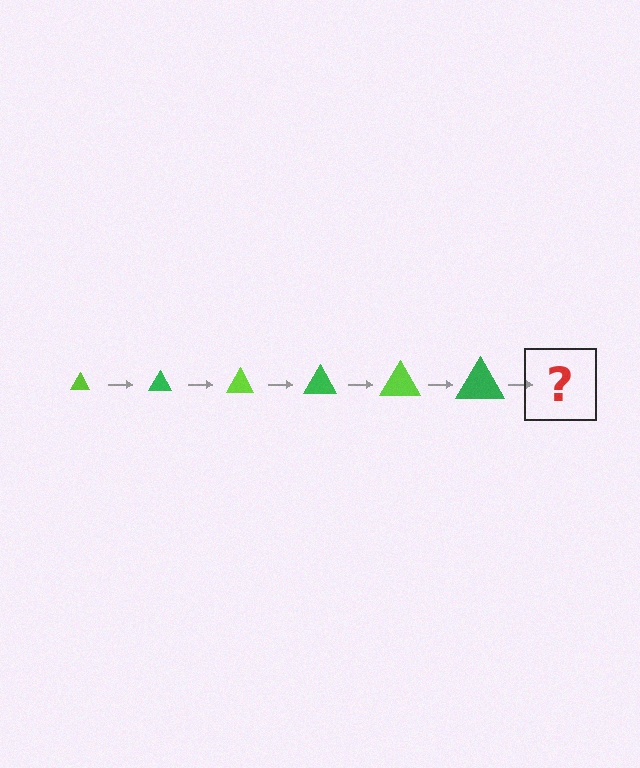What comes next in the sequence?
The next element should be a lime triangle, larger than the previous one.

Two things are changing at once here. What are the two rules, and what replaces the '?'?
The two rules are that the triangle grows larger each step and the color cycles through lime and green. The '?' should be a lime triangle, larger than the previous one.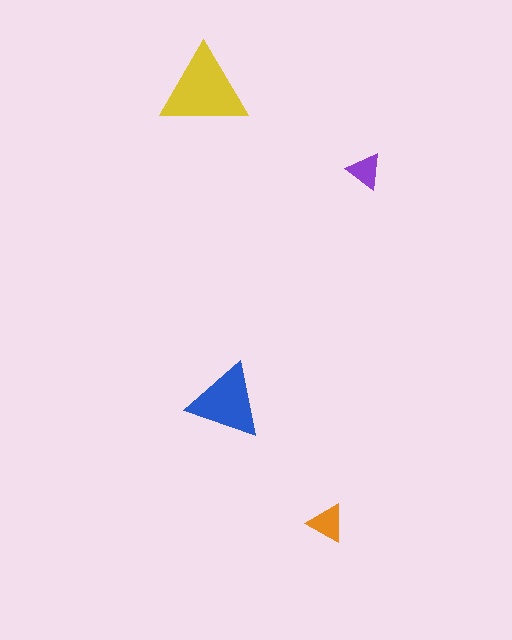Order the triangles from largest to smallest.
the yellow one, the blue one, the orange one, the purple one.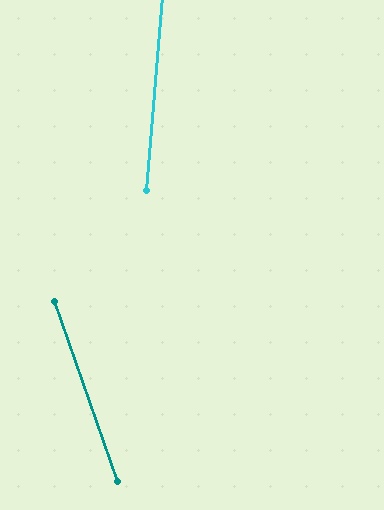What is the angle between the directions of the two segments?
Approximately 24 degrees.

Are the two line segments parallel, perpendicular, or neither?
Neither parallel nor perpendicular — they differ by about 24°.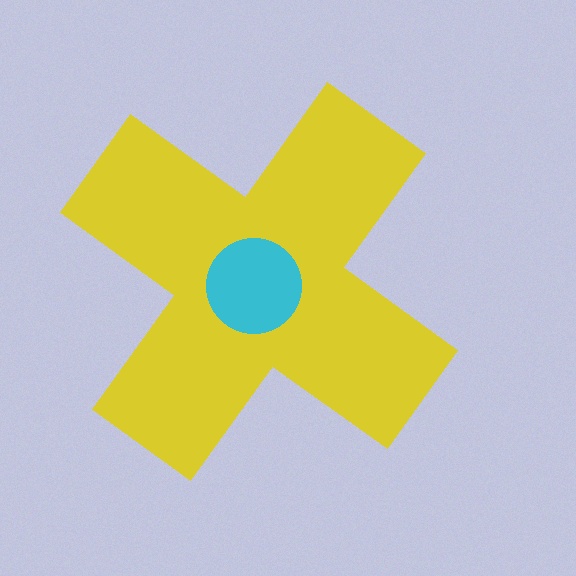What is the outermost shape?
The yellow cross.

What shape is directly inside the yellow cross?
The cyan circle.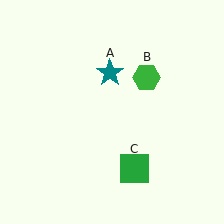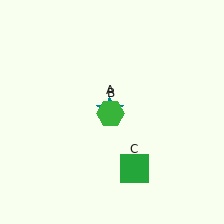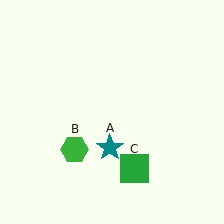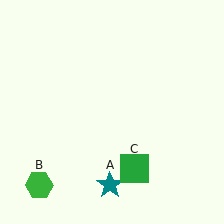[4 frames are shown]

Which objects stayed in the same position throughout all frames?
Green square (object C) remained stationary.